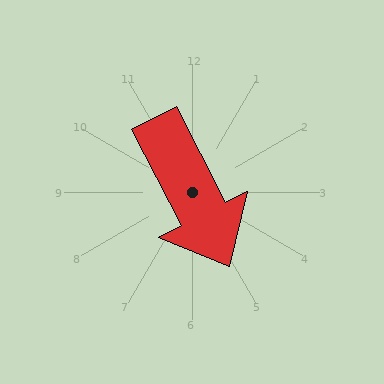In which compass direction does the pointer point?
Southeast.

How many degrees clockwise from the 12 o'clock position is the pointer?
Approximately 153 degrees.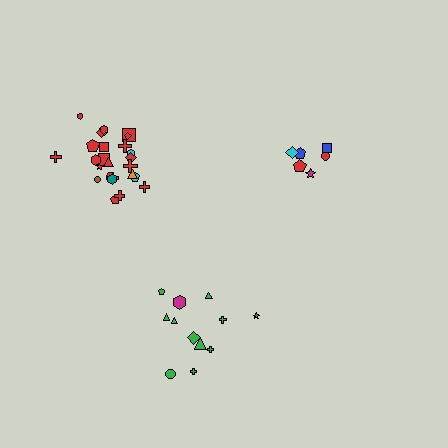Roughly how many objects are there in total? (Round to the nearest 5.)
Roughly 45 objects in total.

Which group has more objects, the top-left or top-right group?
The top-left group.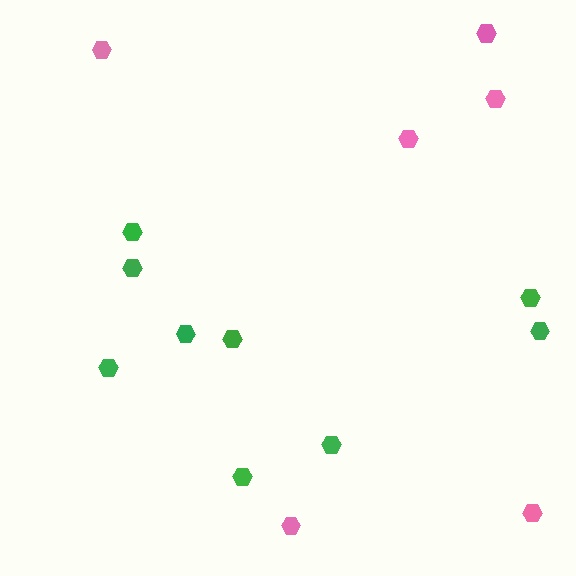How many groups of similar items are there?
There are 2 groups: one group of green hexagons (9) and one group of pink hexagons (6).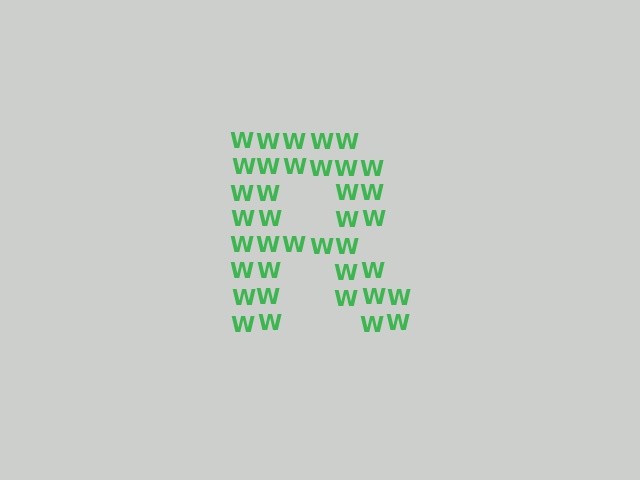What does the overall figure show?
The overall figure shows the letter R.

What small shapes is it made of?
It is made of small letter W's.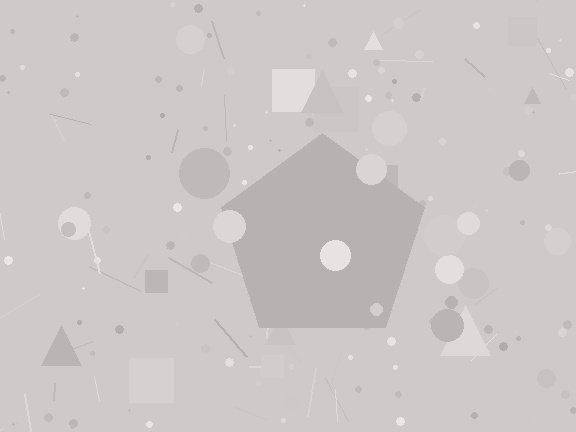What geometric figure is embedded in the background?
A pentagon is embedded in the background.